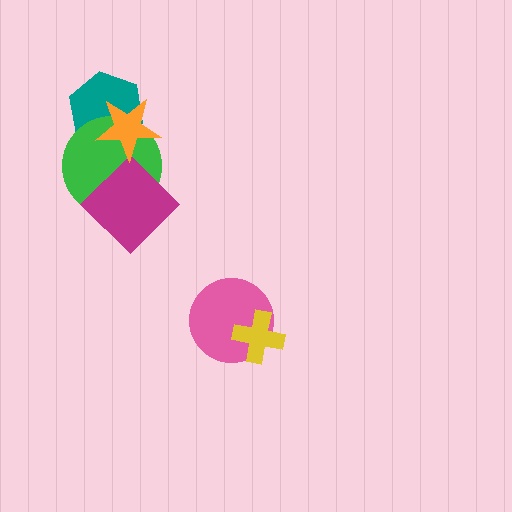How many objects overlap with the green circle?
3 objects overlap with the green circle.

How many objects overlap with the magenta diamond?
1 object overlaps with the magenta diamond.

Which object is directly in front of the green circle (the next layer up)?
The magenta diamond is directly in front of the green circle.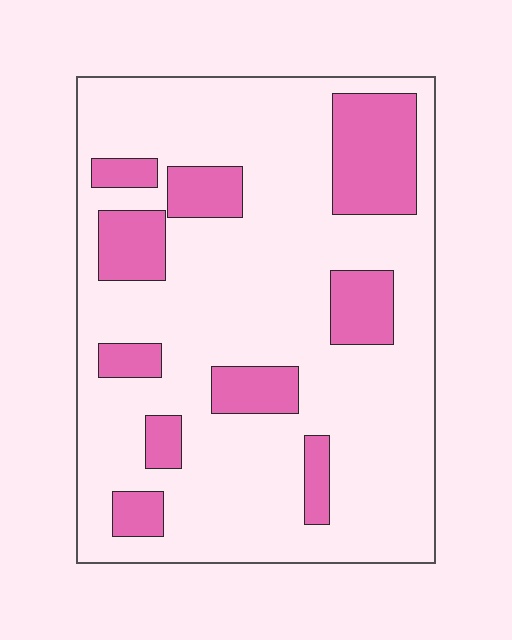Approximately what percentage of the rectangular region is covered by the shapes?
Approximately 20%.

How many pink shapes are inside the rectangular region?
10.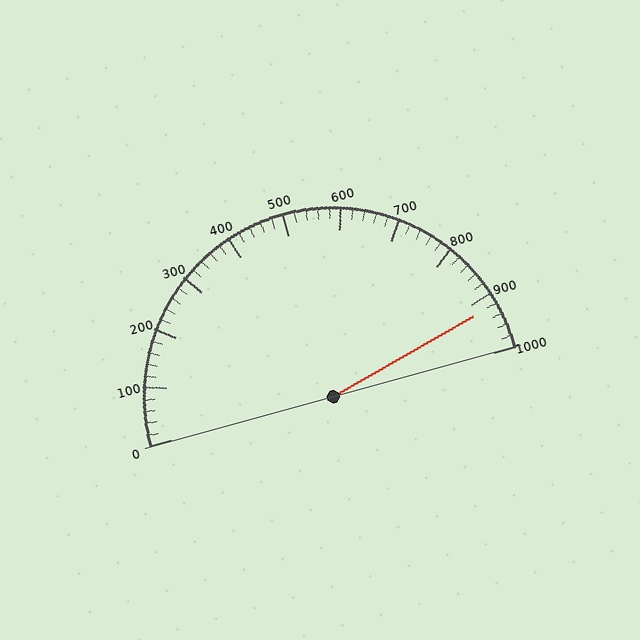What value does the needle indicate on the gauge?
The needle indicates approximately 920.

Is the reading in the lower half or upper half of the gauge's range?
The reading is in the upper half of the range (0 to 1000).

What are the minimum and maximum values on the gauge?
The gauge ranges from 0 to 1000.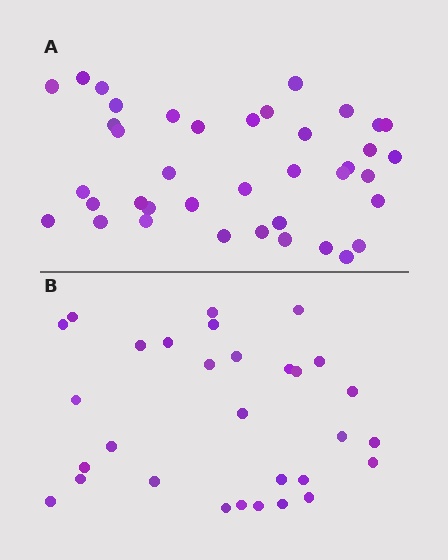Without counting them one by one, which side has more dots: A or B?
Region A (the top region) has more dots.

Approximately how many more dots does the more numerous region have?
Region A has roughly 8 or so more dots than region B.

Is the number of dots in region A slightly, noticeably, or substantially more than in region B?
Region A has noticeably more, but not dramatically so. The ratio is roughly 1.3 to 1.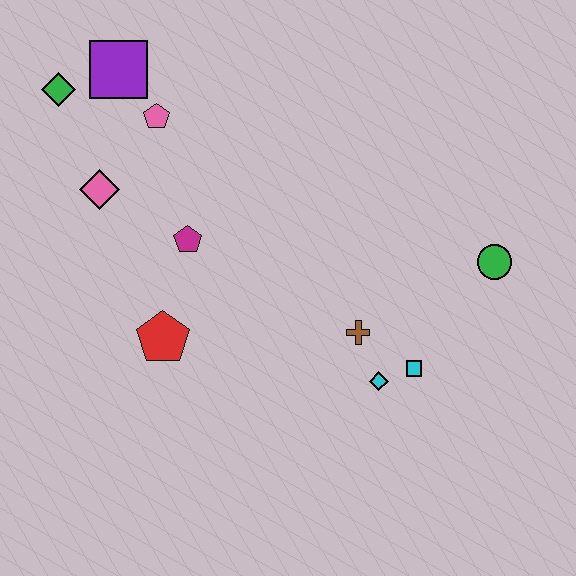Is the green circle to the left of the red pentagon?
No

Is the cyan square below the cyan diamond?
No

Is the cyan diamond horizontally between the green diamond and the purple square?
No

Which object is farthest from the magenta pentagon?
The green circle is farthest from the magenta pentagon.